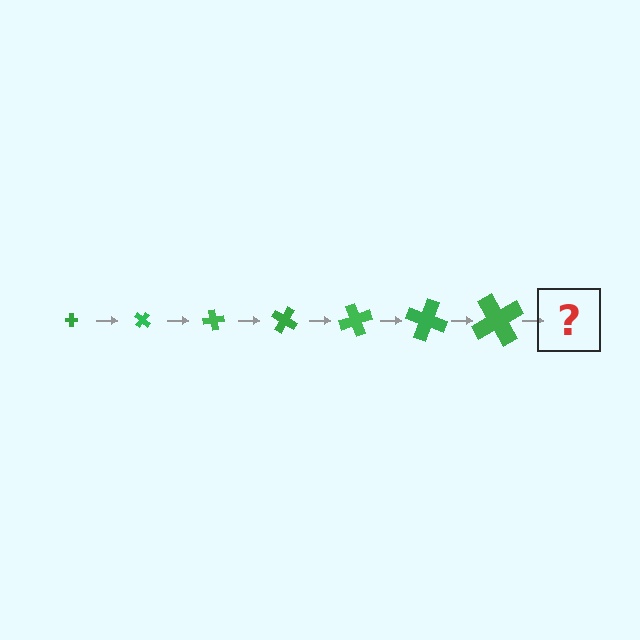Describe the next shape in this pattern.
It should be a cross, larger than the previous one and rotated 280 degrees from the start.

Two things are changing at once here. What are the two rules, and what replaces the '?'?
The two rules are that the cross grows larger each step and it rotates 40 degrees each step. The '?' should be a cross, larger than the previous one and rotated 280 degrees from the start.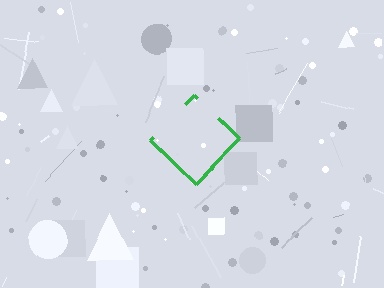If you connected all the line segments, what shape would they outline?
They would outline a diamond.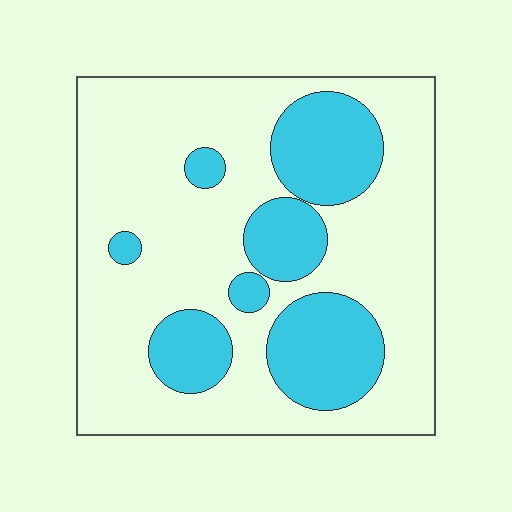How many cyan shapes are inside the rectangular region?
7.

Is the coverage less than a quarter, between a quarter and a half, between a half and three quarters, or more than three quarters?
Between a quarter and a half.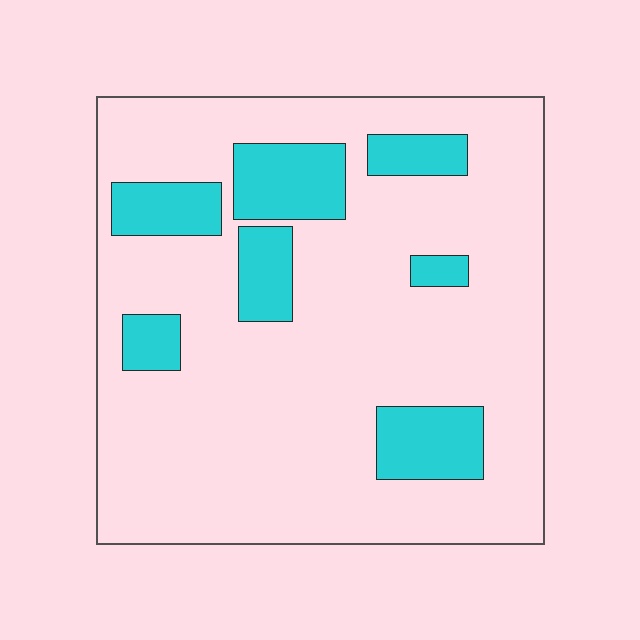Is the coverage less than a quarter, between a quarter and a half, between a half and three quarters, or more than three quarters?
Less than a quarter.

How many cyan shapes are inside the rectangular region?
7.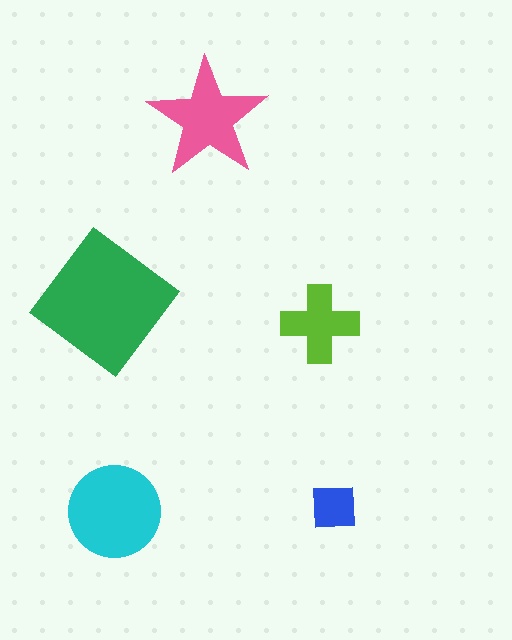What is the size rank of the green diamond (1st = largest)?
1st.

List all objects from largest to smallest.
The green diamond, the cyan circle, the pink star, the lime cross, the blue square.